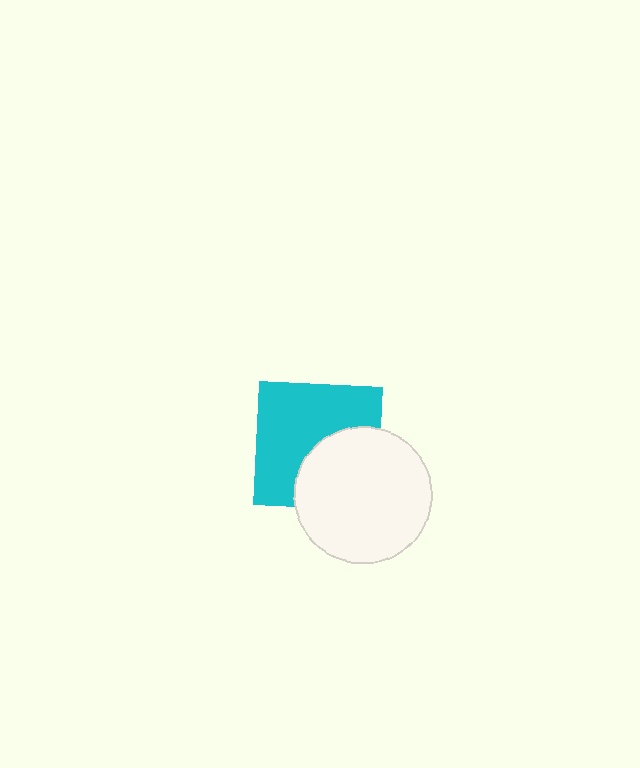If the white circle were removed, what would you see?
You would see the complete cyan square.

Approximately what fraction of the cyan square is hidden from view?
Roughly 39% of the cyan square is hidden behind the white circle.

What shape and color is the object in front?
The object in front is a white circle.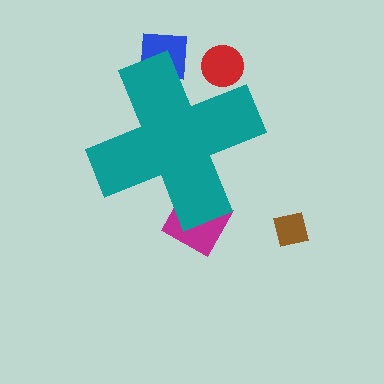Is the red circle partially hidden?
Yes, the red circle is partially hidden behind the teal cross.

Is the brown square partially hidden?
No, the brown square is fully visible.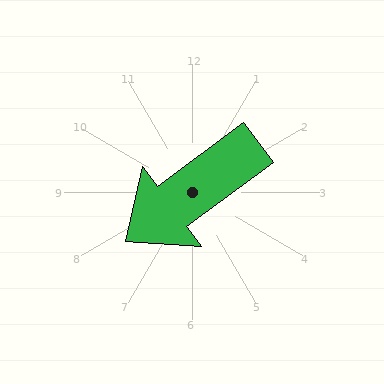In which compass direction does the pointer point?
Southwest.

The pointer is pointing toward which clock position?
Roughly 8 o'clock.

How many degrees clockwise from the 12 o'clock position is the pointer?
Approximately 234 degrees.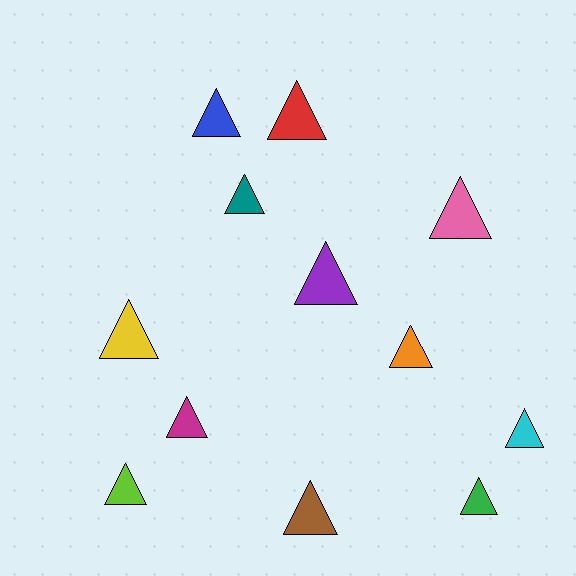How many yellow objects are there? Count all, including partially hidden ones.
There is 1 yellow object.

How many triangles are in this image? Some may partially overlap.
There are 12 triangles.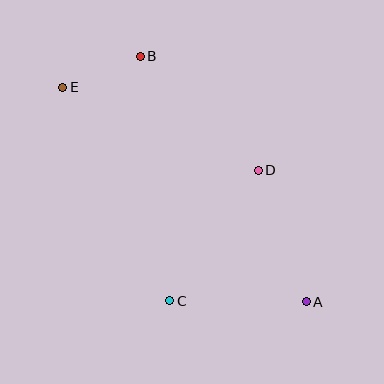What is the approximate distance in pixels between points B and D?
The distance between B and D is approximately 164 pixels.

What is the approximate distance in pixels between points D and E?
The distance between D and E is approximately 212 pixels.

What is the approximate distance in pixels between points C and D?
The distance between C and D is approximately 158 pixels.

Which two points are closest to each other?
Points B and E are closest to each other.